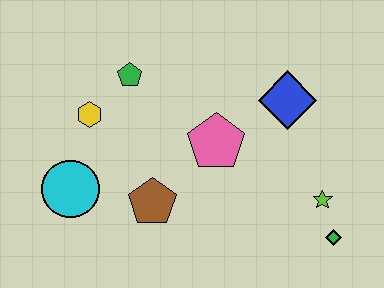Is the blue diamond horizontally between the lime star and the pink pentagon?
Yes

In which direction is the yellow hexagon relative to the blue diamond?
The yellow hexagon is to the left of the blue diamond.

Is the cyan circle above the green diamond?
Yes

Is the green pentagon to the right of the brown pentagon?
No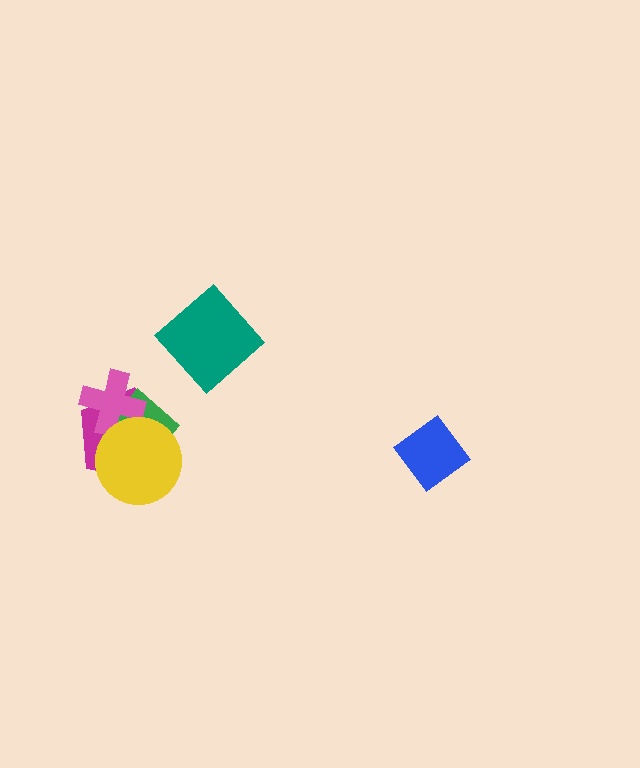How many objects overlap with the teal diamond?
0 objects overlap with the teal diamond.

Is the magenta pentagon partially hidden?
Yes, it is partially covered by another shape.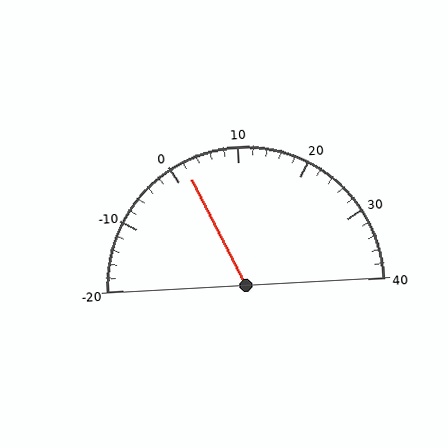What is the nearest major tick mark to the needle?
The nearest major tick mark is 0.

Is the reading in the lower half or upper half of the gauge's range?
The reading is in the lower half of the range (-20 to 40).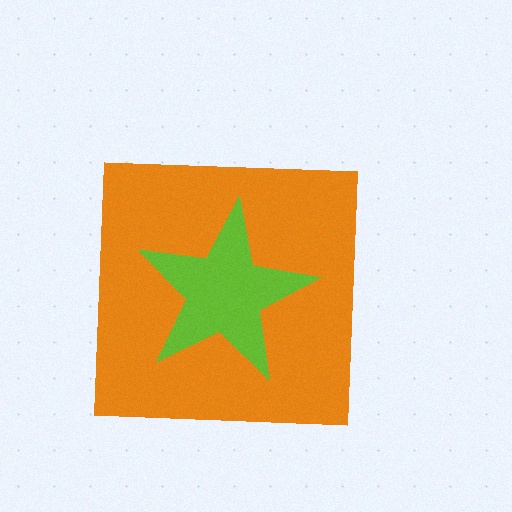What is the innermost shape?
The lime star.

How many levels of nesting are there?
2.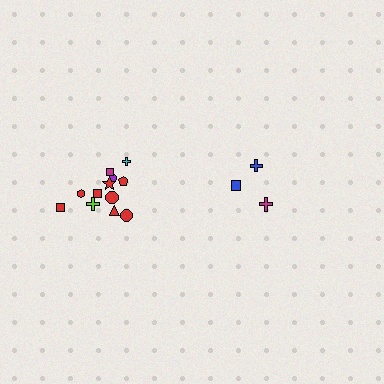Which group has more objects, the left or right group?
The left group.